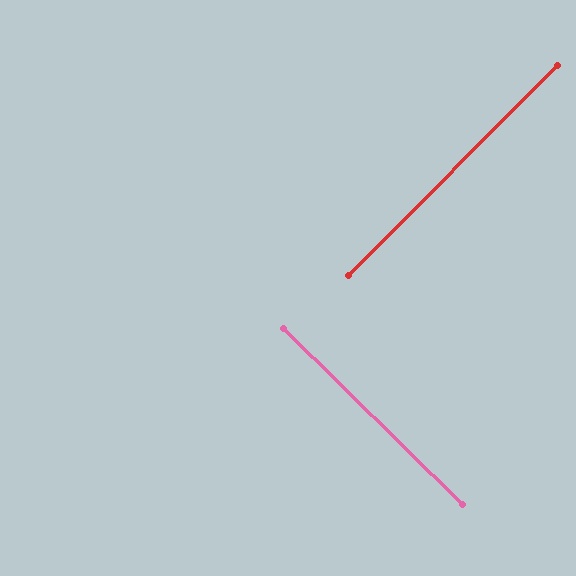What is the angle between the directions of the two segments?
Approximately 90 degrees.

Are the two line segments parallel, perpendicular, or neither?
Perpendicular — they meet at approximately 90°.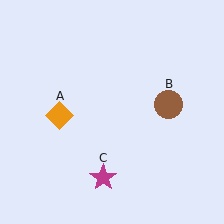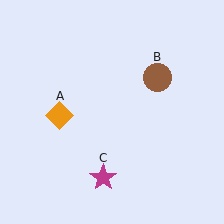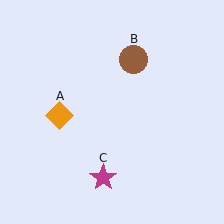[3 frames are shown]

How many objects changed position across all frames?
1 object changed position: brown circle (object B).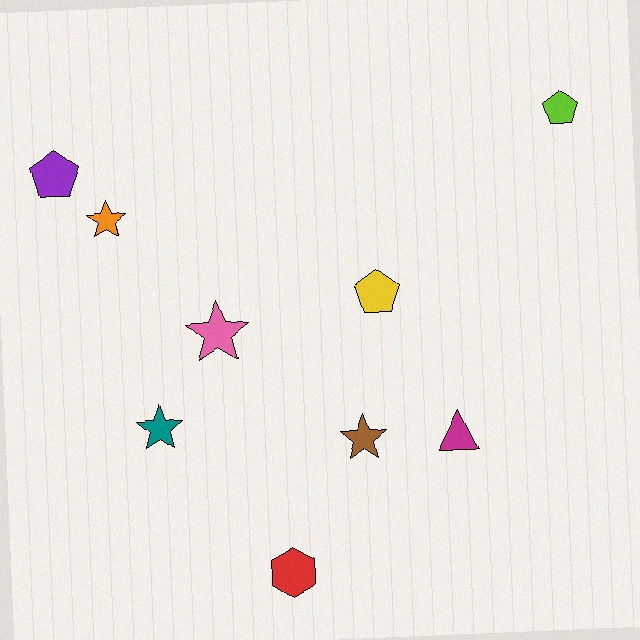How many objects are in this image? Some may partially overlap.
There are 9 objects.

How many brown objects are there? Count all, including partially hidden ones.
There is 1 brown object.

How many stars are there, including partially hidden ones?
There are 4 stars.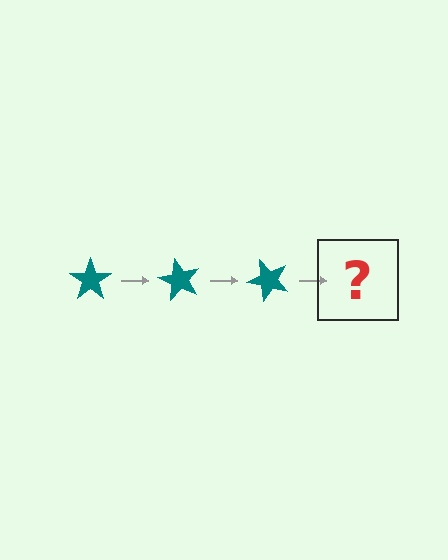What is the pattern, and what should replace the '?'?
The pattern is that the star rotates 60 degrees each step. The '?' should be a teal star rotated 180 degrees.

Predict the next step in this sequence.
The next step is a teal star rotated 180 degrees.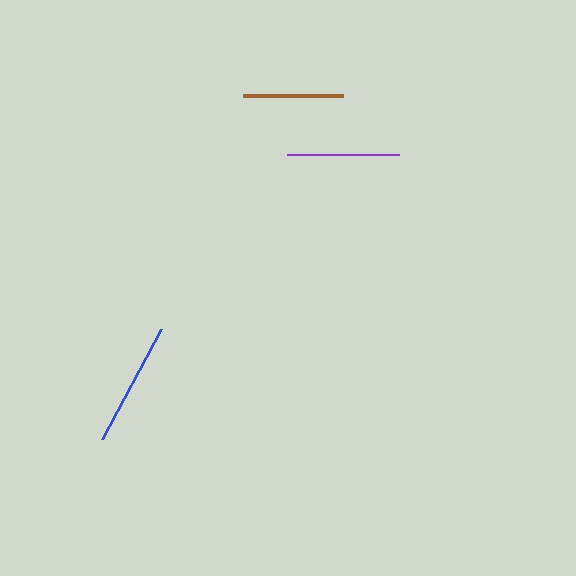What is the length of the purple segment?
The purple segment is approximately 111 pixels long.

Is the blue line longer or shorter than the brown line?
The blue line is longer than the brown line.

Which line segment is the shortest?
The brown line is the shortest at approximately 101 pixels.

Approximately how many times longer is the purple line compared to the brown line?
The purple line is approximately 1.1 times the length of the brown line.